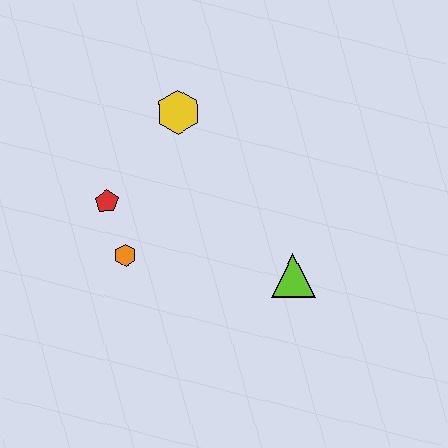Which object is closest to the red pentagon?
The orange hexagon is closest to the red pentagon.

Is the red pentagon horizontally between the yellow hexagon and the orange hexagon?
No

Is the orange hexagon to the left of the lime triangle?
Yes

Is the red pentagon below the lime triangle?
No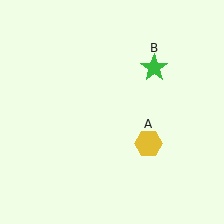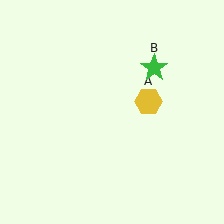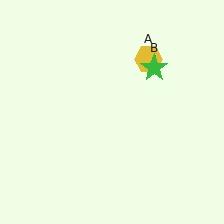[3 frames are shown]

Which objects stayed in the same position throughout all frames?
Green star (object B) remained stationary.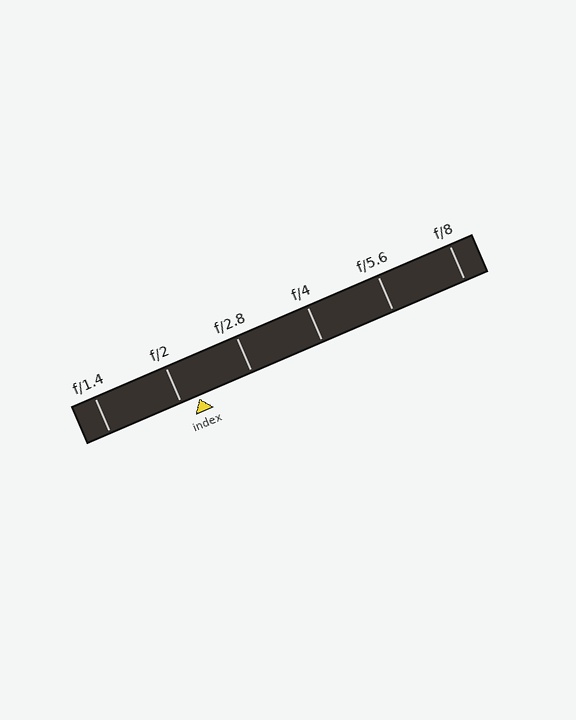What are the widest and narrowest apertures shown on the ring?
The widest aperture shown is f/1.4 and the narrowest is f/8.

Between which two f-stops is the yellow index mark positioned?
The index mark is between f/2 and f/2.8.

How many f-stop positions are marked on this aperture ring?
There are 6 f-stop positions marked.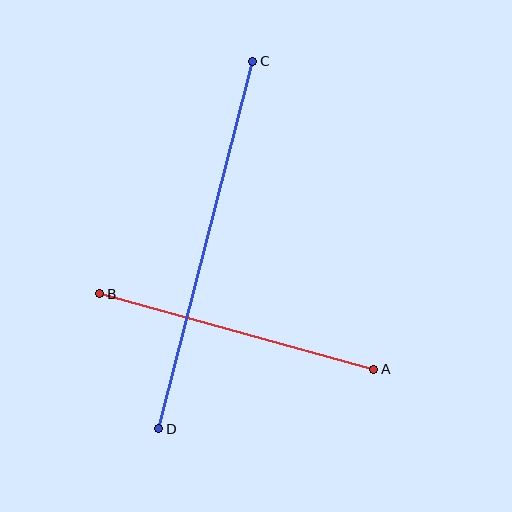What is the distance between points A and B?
The distance is approximately 284 pixels.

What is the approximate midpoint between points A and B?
The midpoint is at approximately (237, 332) pixels.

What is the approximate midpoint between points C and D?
The midpoint is at approximately (206, 245) pixels.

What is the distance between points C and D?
The distance is approximately 379 pixels.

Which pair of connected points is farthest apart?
Points C and D are farthest apart.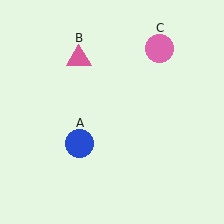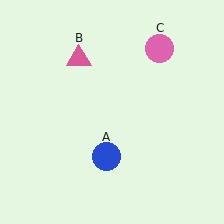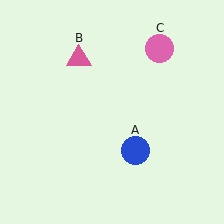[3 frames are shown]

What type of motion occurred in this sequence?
The blue circle (object A) rotated counterclockwise around the center of the scene.